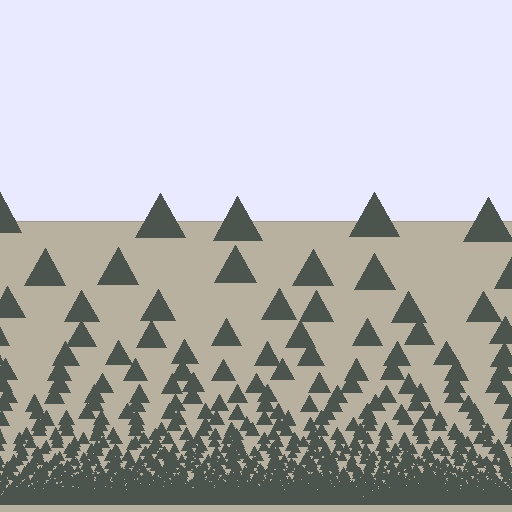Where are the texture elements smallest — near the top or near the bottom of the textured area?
Near the bottom.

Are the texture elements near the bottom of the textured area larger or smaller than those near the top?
Smaller. The gradient is inverted — elements near the bottom are smaller and denser.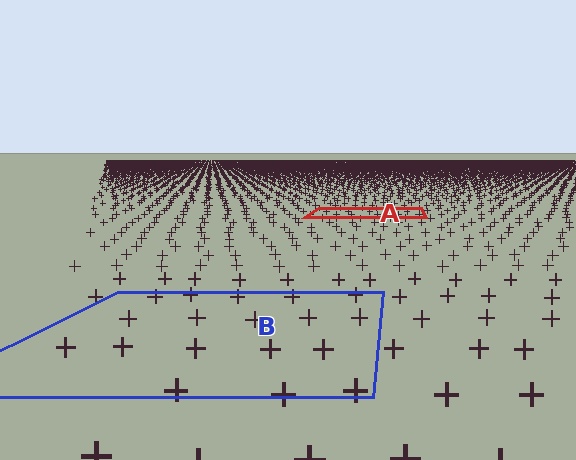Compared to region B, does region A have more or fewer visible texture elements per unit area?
Region A has more texture elements per unit area — they are packed more densely because it is farther away.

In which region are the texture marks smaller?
The texture marks are smaller in region A, because it is farther away.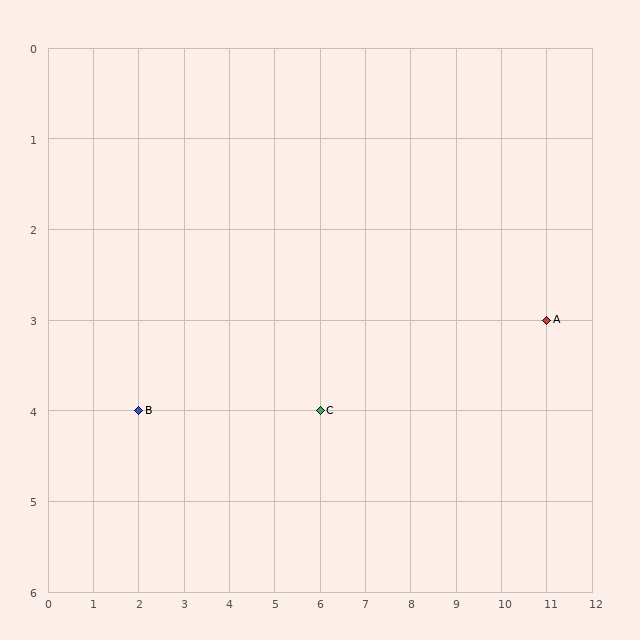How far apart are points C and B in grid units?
Points C and B are 4 columns apart.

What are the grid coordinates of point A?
Point A is at grid coordinates (11, 3).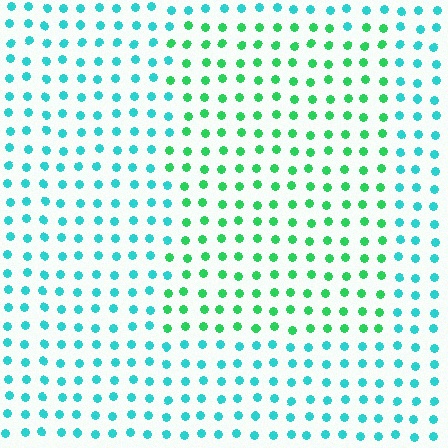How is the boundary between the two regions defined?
The boundary is defined purely by a slight shift in hue (about 41 degrees). Spacing, size, and orientation are identical on both sides.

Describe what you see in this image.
The image is filled with small cyan elements in a uniform arrangement. A rectangle-shaped region is visible where the elements are tinted to a slightly different hue, forming a subtle color boundary.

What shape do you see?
I see a rectangle.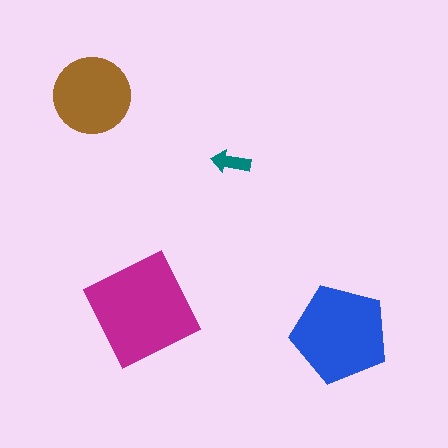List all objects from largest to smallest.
The magenta diamond, the blue pentagon, the brown circle, the teal arrow.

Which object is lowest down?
The blue pentagon is bottommost.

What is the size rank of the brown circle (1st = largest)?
3rd.